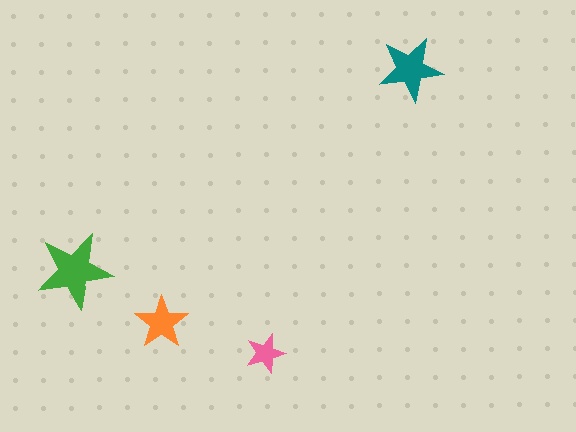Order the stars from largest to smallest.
the green one, the teal one, the orange one, the pink one.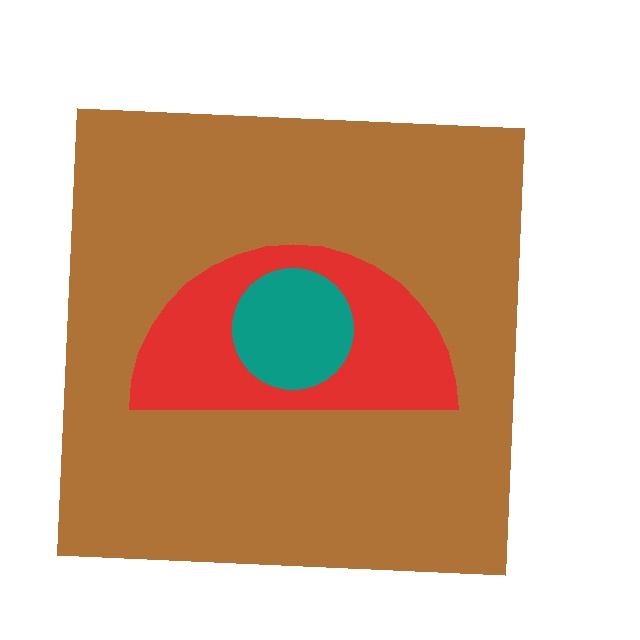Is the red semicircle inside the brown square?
Yes.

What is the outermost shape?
The brown square.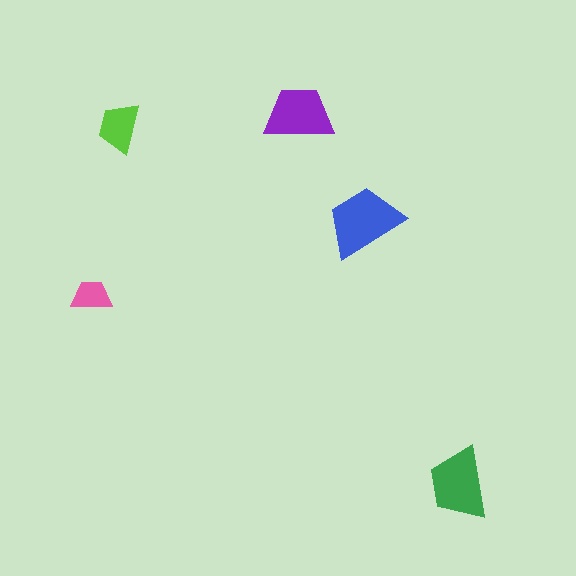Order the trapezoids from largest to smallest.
the blue one, the green one, the purple one, the lime one, the pink one.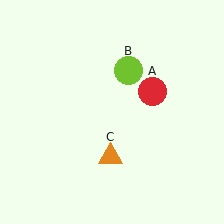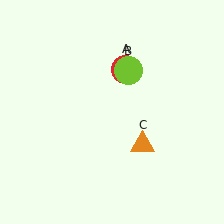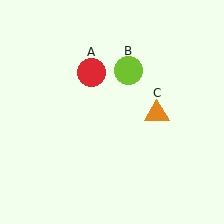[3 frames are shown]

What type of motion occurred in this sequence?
The red circle (object A), orange triangle (object C) rotated counterclockwise around the center of the scene.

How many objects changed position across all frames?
2 objects changed position: red circle (object A), orange triangle (object C).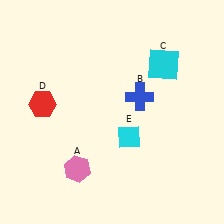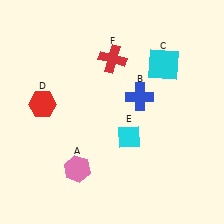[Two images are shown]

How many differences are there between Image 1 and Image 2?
There is 1 difference between the two images.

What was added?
A red cross (F) was added in Image 2.